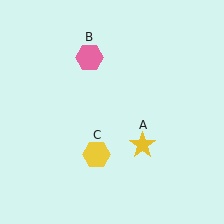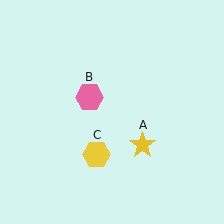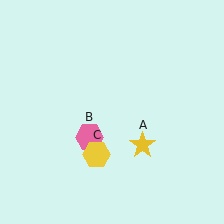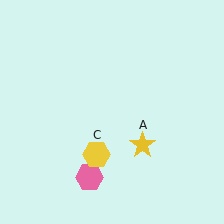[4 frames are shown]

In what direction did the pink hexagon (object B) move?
The pink hexagon (object B) moved down.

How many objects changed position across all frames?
1 object changed position: pink hexagon (object B).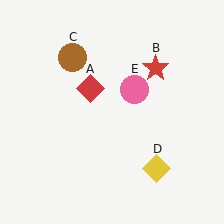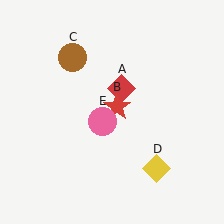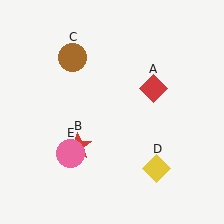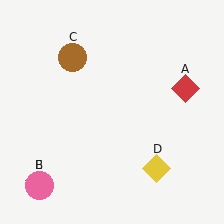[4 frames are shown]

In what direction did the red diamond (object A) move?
The red diamond (object A) moved right.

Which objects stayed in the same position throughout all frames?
Brown circle (object C) and yellow diamond (object D) remained stationary.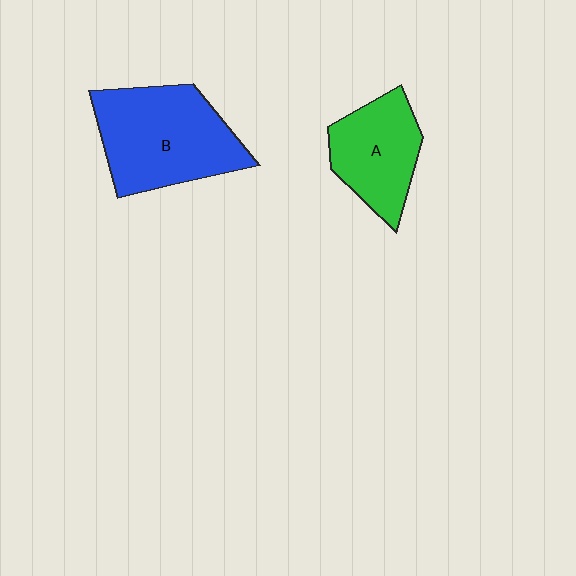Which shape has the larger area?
Shape B (blue).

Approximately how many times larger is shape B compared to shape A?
Approximately 1.5 times.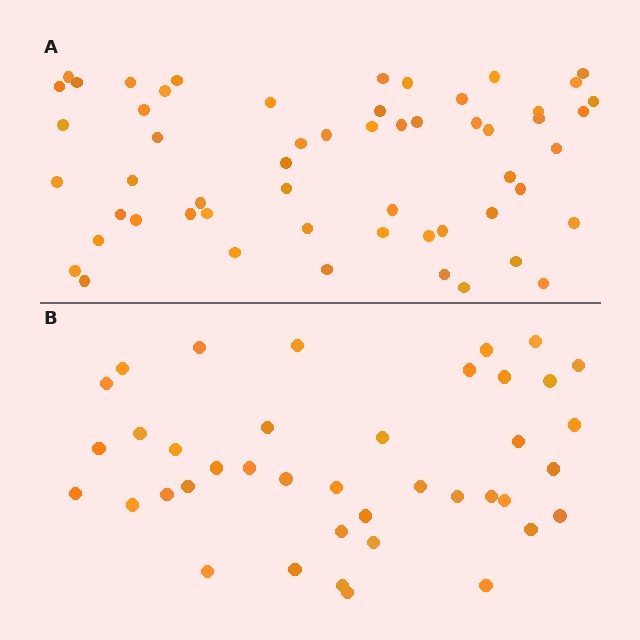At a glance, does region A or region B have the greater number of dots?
Region A (the top region) has more dots.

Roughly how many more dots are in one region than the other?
Region A has approximately 15 more dots than region B.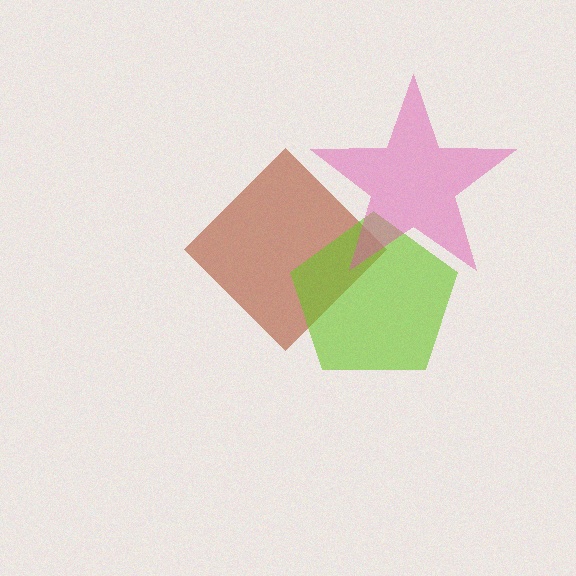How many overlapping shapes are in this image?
There are 3 overlapping shapes in the image.